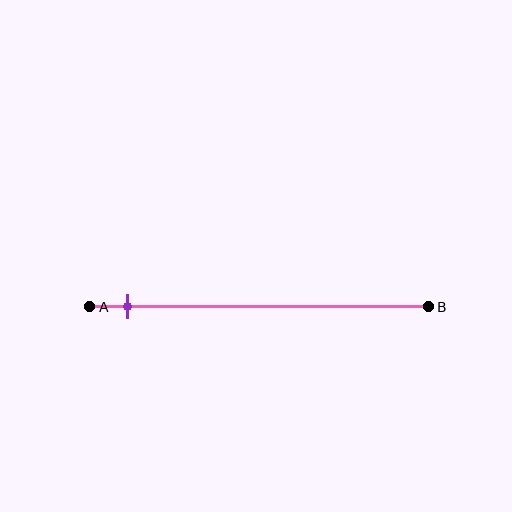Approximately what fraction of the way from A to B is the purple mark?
The purple mark is approximately 10% of the way from A to B.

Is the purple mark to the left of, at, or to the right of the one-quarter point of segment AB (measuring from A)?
The purple mark is to the left of the one-quarter point of segment AB.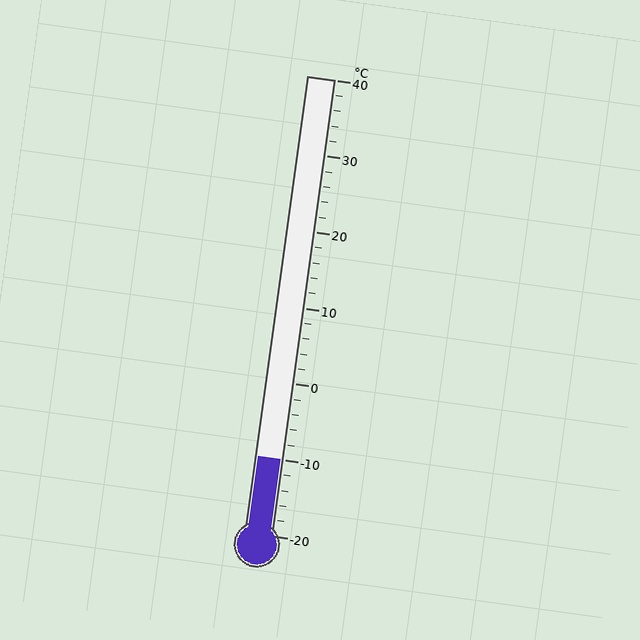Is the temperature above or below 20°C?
The temperature is below 20°C.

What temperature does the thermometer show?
The thermometer shows approximately -10°C.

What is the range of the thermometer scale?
The thermometer scale ranges from -20°C to 40°C.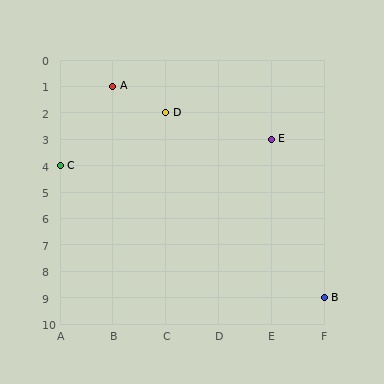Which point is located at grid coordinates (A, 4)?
Point C is at (A, 4).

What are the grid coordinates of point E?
Point E is at grid coordinates (E, 3).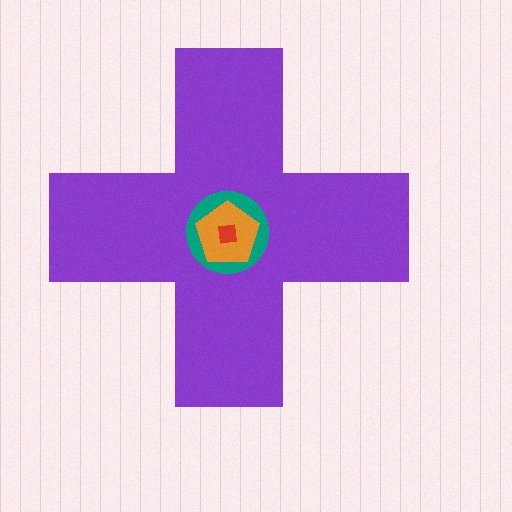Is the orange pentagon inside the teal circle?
Yes.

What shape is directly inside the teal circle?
The orange pentagon.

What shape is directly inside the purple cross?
The teal circle.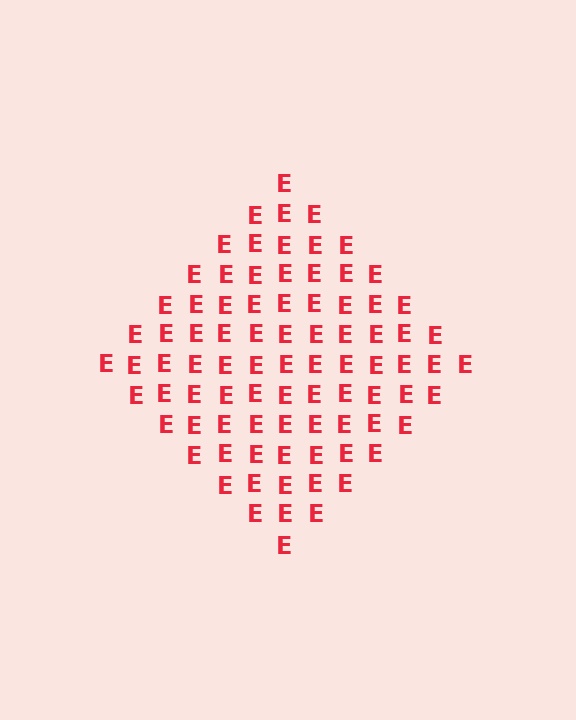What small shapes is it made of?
It is made of small letter E's.